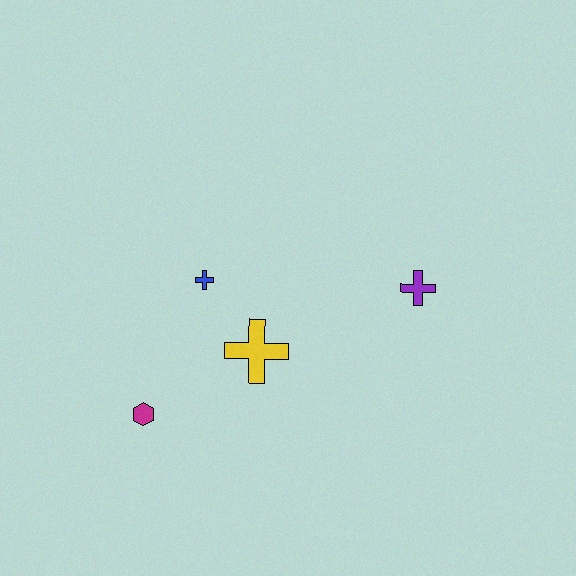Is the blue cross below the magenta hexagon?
No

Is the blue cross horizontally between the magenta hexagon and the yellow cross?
Yes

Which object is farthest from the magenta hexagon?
The purple cross is farthest from the magenta hexagon.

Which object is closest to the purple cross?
The yellow cross is closest to the purple cross.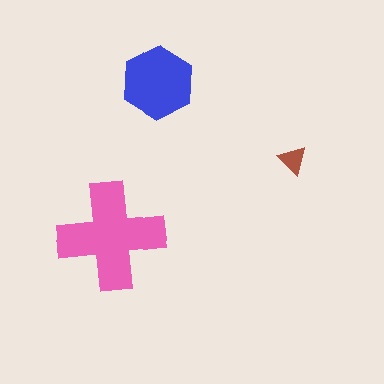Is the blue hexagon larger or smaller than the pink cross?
Smaller.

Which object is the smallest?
The brown triangle.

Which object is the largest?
The pink cross.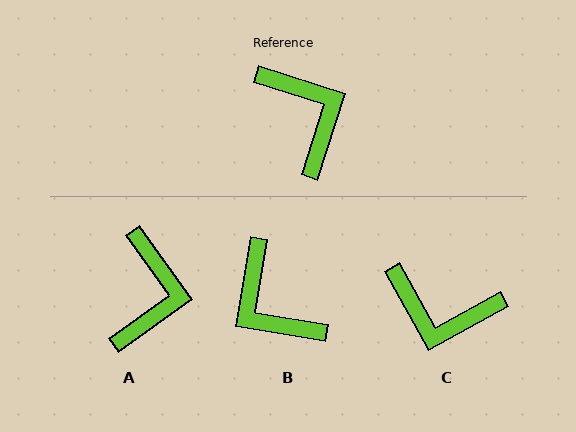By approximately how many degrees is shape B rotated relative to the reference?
Approximately 172 degrees clockwise.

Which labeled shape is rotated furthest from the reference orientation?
B, about 172 degrees away.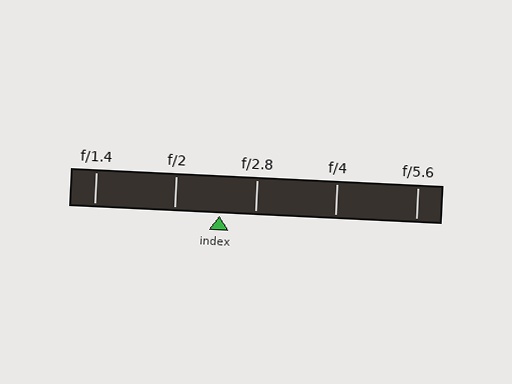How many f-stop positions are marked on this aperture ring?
There are 5 f-stop positions marked.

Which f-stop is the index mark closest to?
The index mark is closest to f/2.8.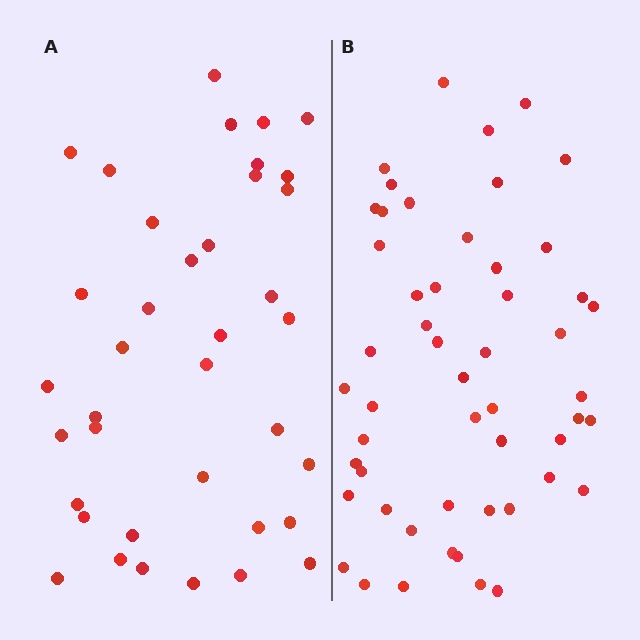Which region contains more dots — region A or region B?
Region B (the right region) has more dots.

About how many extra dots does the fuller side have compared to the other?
Region B has approximately 15 more dots than region A.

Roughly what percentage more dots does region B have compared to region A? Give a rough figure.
About 35% more.